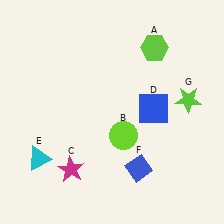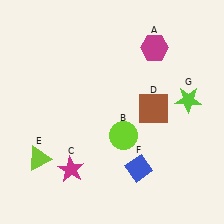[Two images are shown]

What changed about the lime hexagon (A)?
In Image 1, A is lime. In Image 2, it changed to magenta.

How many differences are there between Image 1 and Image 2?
There are 3 differences between the two images.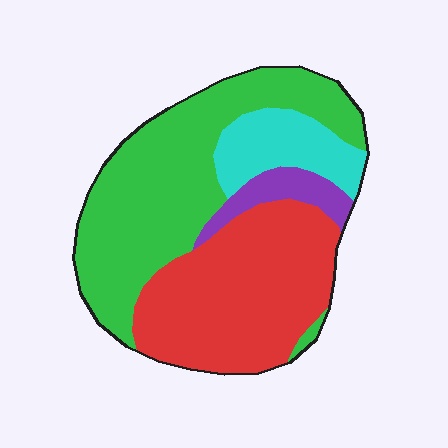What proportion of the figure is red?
Red covers around 40% of the figure.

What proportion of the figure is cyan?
Cyan covers 13% of the figure.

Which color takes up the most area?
Green, at roughly 45%.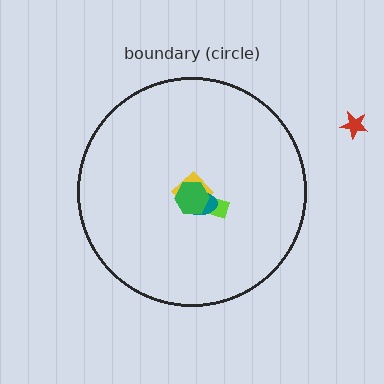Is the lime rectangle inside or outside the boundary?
Inside.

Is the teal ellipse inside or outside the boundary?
Inside.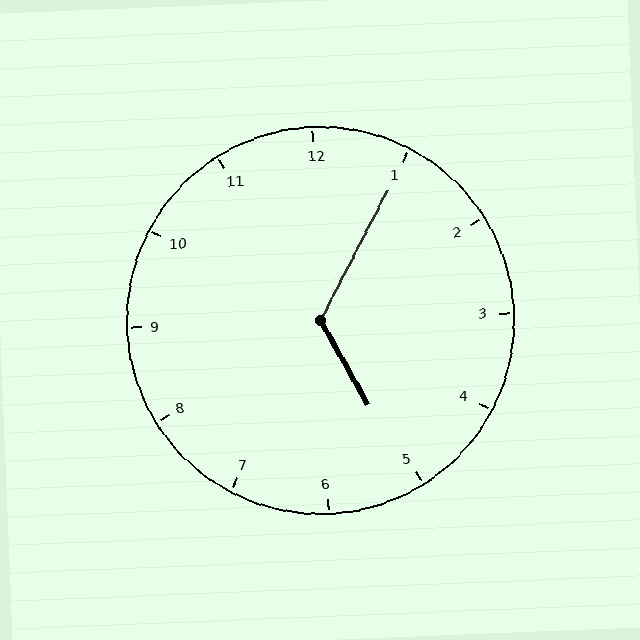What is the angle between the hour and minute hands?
Approximately 122 degrees.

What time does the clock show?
5:05.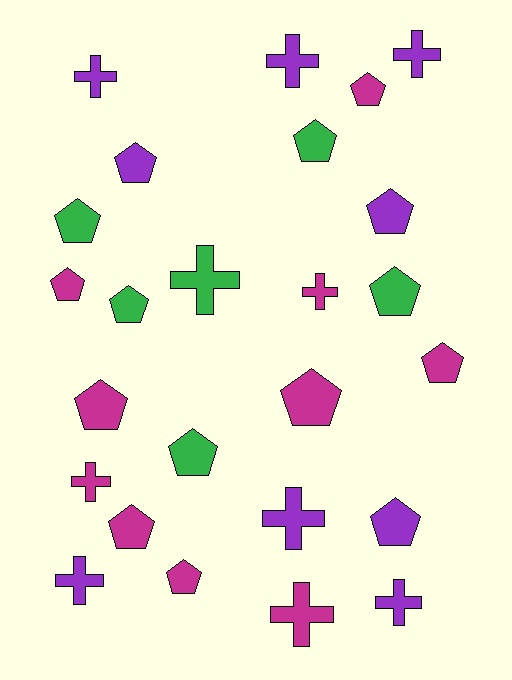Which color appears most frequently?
Magenta, with 10 objects.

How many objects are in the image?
There are 25 objects.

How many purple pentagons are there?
There are 3 purple pentagons.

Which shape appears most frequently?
Pentagon, with 15 objects.